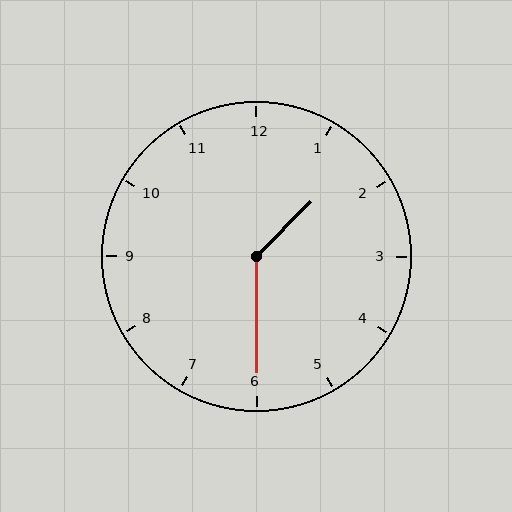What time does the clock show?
1:30.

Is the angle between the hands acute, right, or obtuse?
It is obtuse.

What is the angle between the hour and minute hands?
Approximately 135 degrees.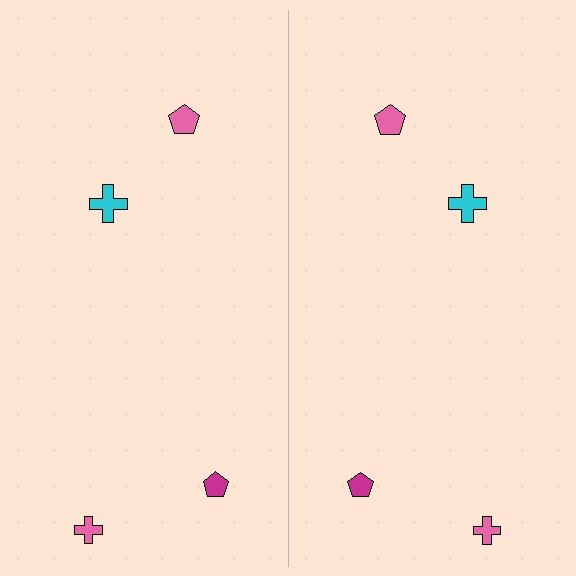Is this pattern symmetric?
Yes, this pattern has bilateral (reflection) symmetry.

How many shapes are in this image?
There are 8 shapes in this image.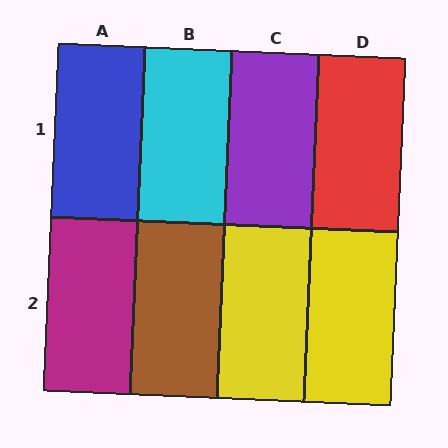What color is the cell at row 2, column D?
Yellow.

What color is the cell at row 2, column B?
Brown.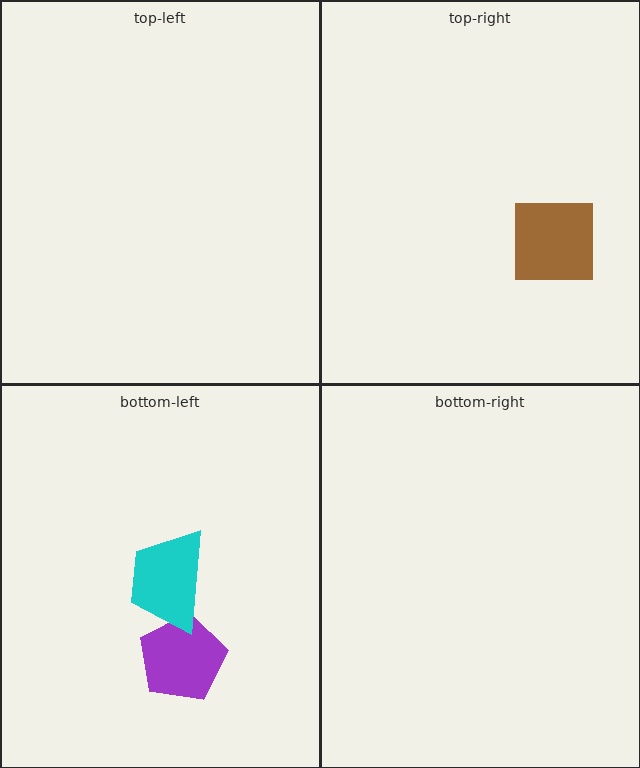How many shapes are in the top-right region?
1.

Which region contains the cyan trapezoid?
The bottom-left region.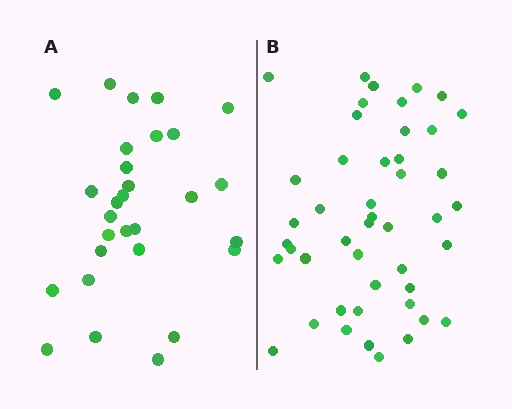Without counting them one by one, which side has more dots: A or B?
Region B (the right region) has more dots.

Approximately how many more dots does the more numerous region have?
Region B has approximately 15 more dots than region A.